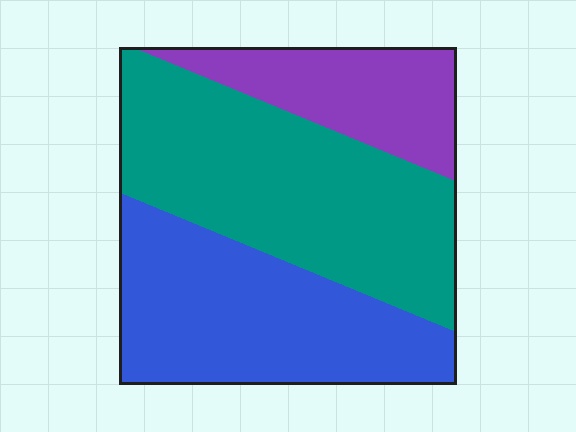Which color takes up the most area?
Teal, at roughly 45%.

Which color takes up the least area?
Purple, at roughly 20%.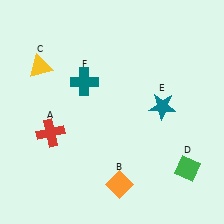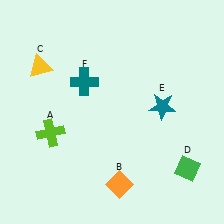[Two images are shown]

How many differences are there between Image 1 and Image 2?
There is 1 difference between the two images.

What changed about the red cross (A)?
In Image 1, A is red. In Image 2, it changed to lime.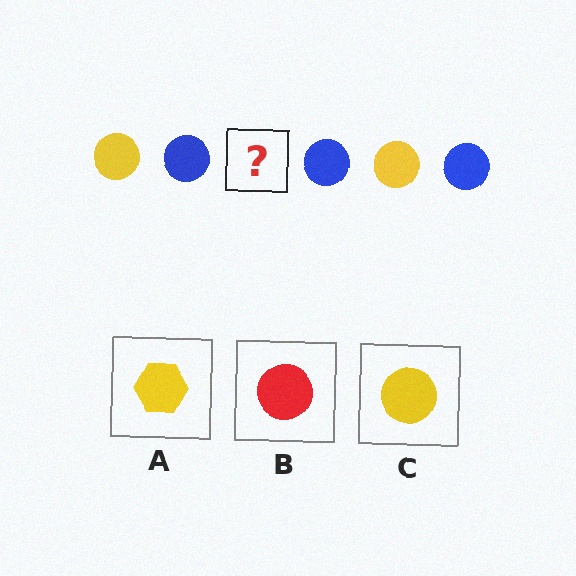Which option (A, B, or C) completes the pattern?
C.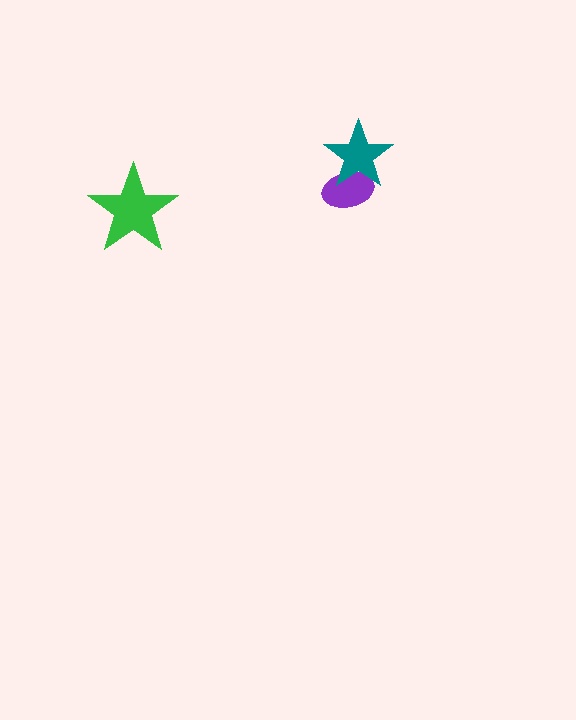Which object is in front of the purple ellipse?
The teal star is in front of the purple ellipse.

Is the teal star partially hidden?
No, no other shape covers it.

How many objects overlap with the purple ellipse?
1 object overlaps with the purple ellipse.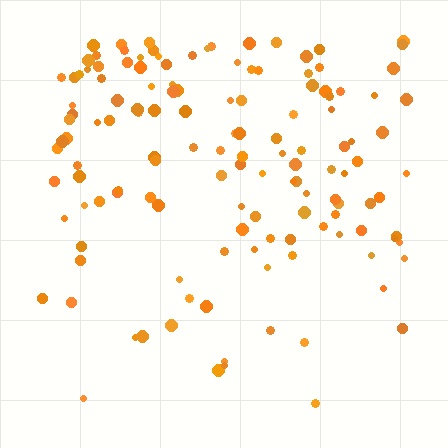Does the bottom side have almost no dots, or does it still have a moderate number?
Still a moderate number, just noticeably fewer than the top.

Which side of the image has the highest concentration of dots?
The top.